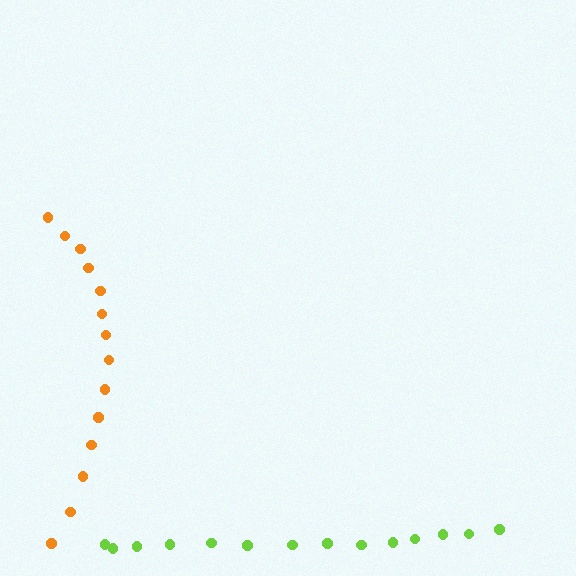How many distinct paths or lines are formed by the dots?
There are 2 distinct paths.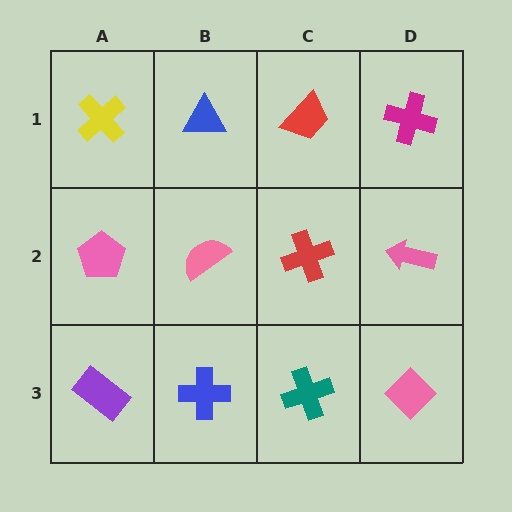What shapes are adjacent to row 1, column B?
A pink semicircle (row 2, column B), a yellow cross (row 1, column A), a red trapezoid (row 1, column C).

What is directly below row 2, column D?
A pink diamond.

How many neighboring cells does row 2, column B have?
4.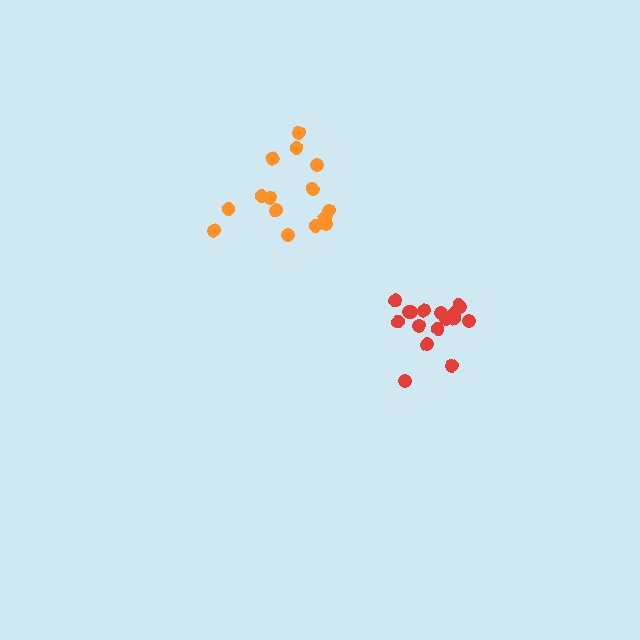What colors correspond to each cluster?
The clusters are colored: red, orange.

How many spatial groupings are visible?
There are 2 spatial groupings.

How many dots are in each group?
Group 1: 17 dots, Group 2: 15 dots (32 total).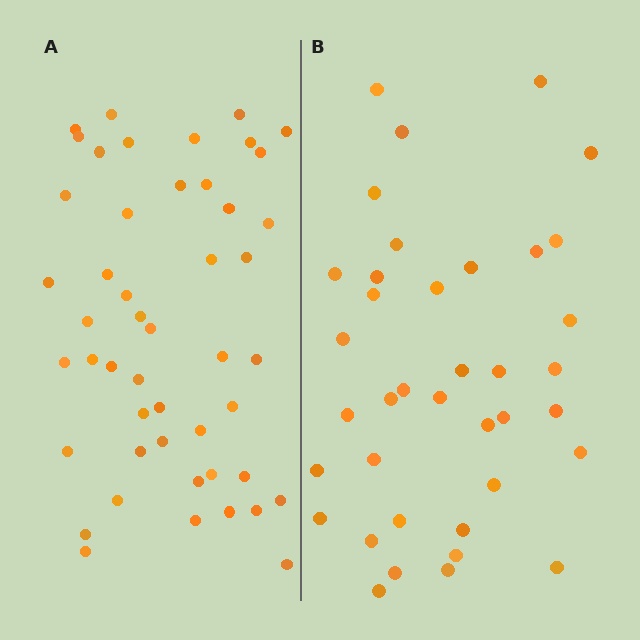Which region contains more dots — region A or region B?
Region A (the left region) has more dots.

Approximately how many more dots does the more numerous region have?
Region A has roughly 10 or so more dots than region B.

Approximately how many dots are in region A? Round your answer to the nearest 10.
About 50 dots. (The exact count is 48, which rounds to 50.)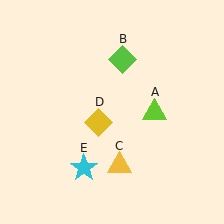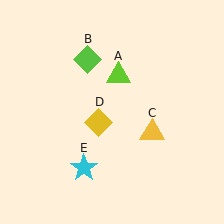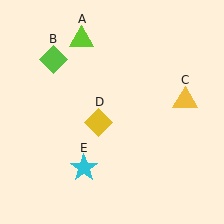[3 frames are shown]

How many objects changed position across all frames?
3 objects changed position: lime triangle (object A), lime diamond (object B), yellow triangle (object C).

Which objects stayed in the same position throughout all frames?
Yellow diamond (object D) and cyan star (object E) remained stationary.